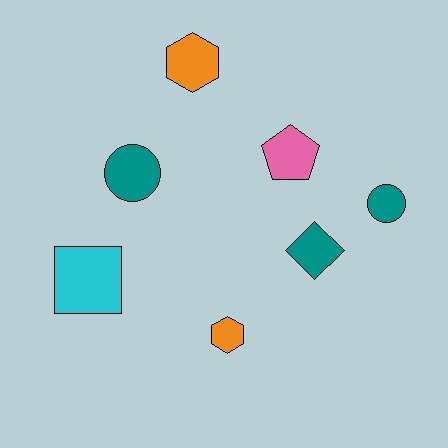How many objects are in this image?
There are 7 objects.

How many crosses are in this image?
There are no crosses.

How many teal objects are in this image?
There are 3 teal objects.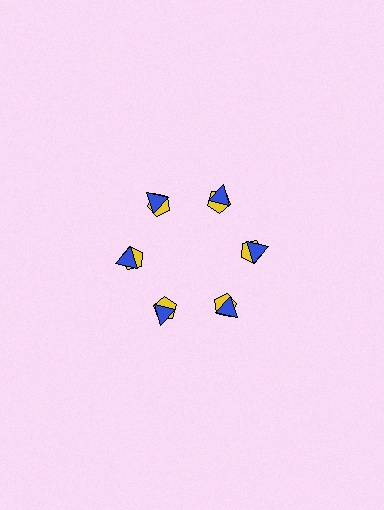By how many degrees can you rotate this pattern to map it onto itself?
The pattern maps onto itself every 60 degrees of rotation.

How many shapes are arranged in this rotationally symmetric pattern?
There are 12 shapes, arranged in 6 groups of 2.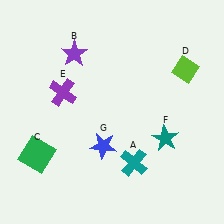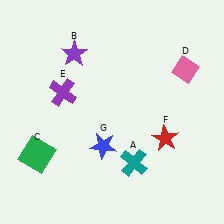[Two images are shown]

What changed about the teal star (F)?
In Image 1, F is teal. In Image 2, it changed to red.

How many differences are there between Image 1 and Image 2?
There are 2 differences between the two images.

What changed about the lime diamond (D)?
In Image 1, D is lime. In Image 2, it changed to pink.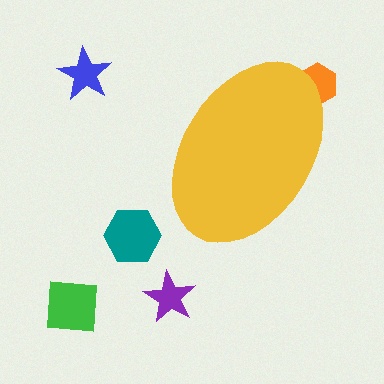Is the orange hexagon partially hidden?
Yes, the orange hexagon is partially hidden behind the yellow ellipse.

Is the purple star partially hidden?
No, the purple star is fully visible.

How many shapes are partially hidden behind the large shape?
1 shape is partially hidden.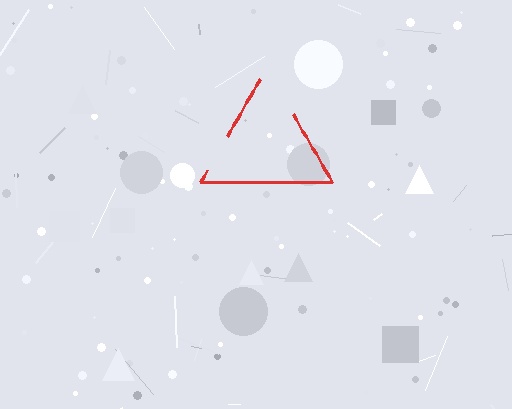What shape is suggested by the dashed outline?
The dashed outline suggests a triangle.